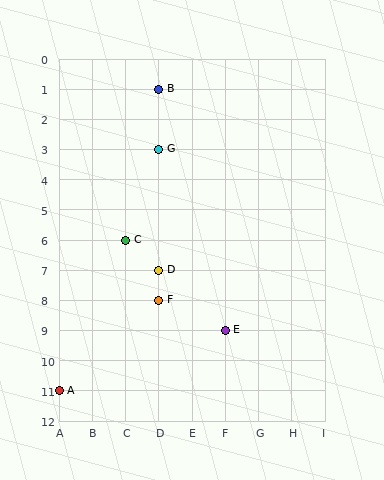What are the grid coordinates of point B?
Point B is at grid coordinates (D, 1).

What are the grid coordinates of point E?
Point E is at grid coordinates (F, 9).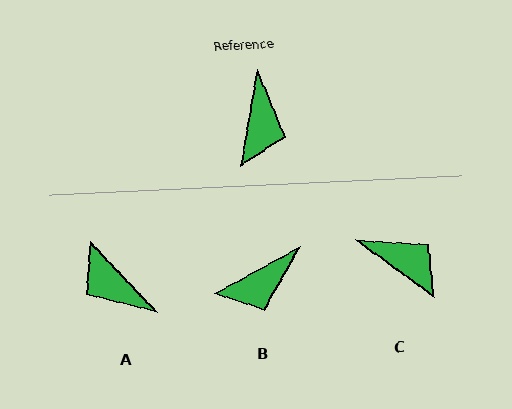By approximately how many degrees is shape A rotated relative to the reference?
Approximately 126 degrees clockwise.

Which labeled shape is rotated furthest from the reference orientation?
A, about 126 degrees away.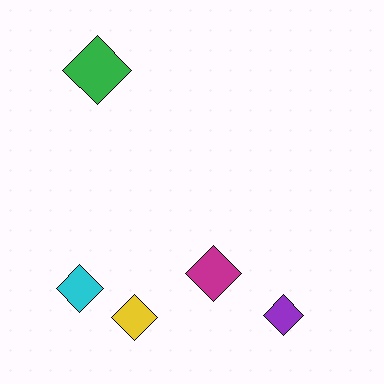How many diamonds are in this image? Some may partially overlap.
There are 5 diamonds.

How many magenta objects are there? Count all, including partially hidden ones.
There is 1 magenta object.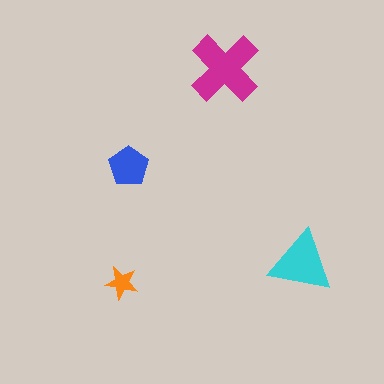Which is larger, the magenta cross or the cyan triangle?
The magenta cross.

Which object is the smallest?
The orange star.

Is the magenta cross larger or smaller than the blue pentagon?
Larger.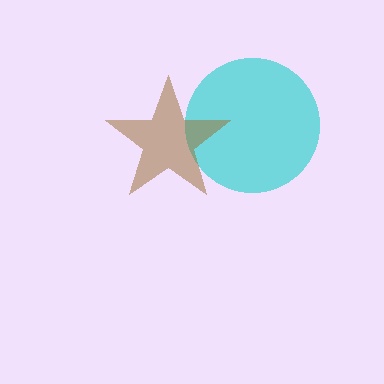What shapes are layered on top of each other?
The layered shapes are: a cyan circle, a brown star.